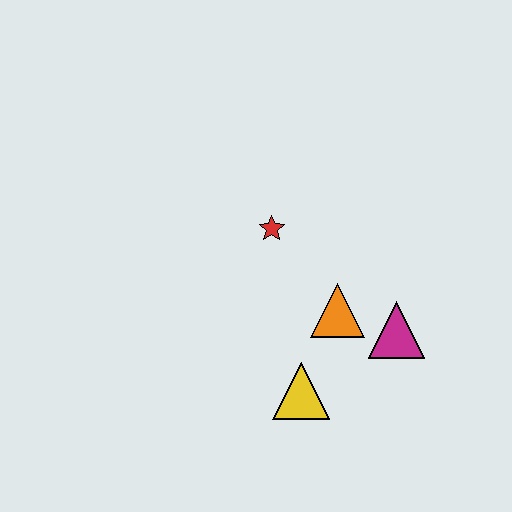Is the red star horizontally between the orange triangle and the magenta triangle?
No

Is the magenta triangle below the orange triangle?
Yes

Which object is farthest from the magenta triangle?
The red star is farthest from the magenta triangle.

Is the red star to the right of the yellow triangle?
No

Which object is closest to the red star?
The orange triangle is closest to the red star.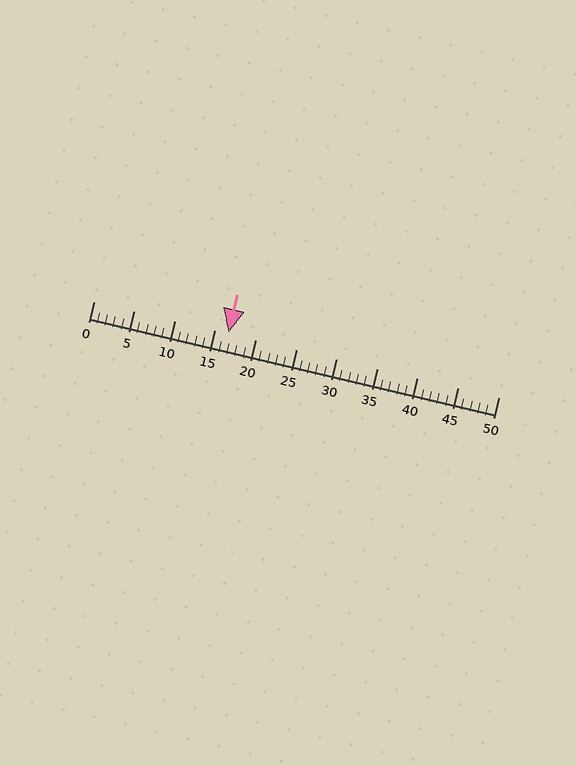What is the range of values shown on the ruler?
The ruler shows values from 0 to 50.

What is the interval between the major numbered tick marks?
The major tick marks are spaced 5 units apart.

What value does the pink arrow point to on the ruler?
The pink arrow points to approximately 17.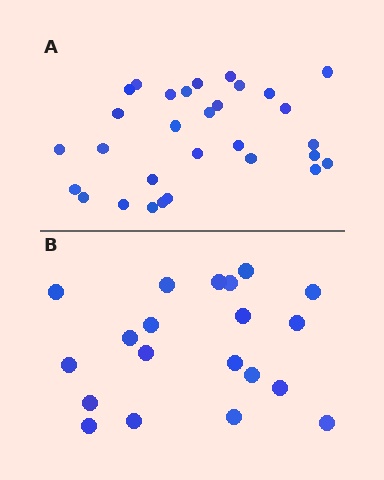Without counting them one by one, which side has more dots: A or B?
Region A (the top region) has more dots.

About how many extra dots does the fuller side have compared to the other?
Region A has roughly 10 or so more dots than region B.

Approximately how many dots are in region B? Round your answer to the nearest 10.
About 20 dots.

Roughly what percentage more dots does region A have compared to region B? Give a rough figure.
About 50% more.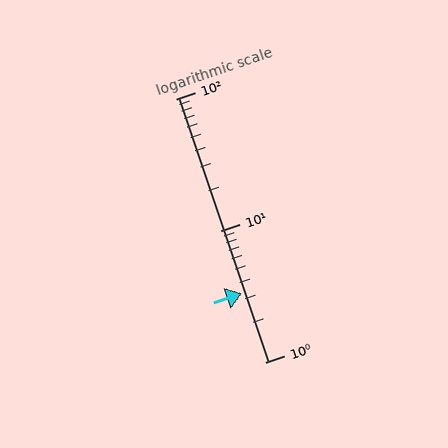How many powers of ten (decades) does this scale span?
The scale spans 2 decades, from 1 to 100.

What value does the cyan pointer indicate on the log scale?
The pointer indicates approximately 3.3.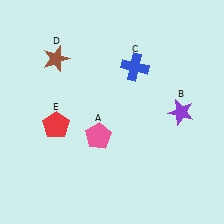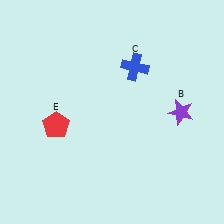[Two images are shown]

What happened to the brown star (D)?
The brown star (D) was removed in Image 2. It was in the top-left area of Image 1.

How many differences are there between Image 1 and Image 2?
There are 2 differences between the two images.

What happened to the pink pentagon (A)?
The pink pentagon (A) was removed in Image 2. It was in the bottom-left area of Image 1.